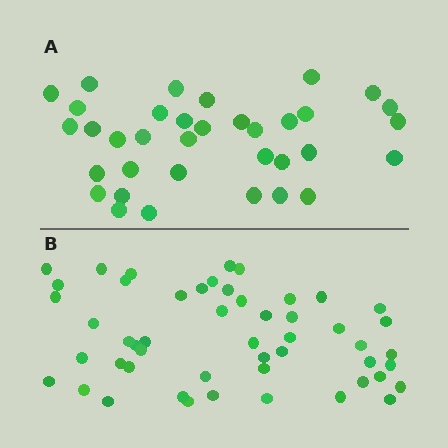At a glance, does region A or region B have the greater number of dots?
Region B (the bottom region) has more dots.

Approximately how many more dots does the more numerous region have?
Region B has approximately 15 more dots than region A.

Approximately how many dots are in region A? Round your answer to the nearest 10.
About 40 dots. (The exact count is 35, which rounds to 40.)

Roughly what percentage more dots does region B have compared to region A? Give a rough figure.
About 45% more.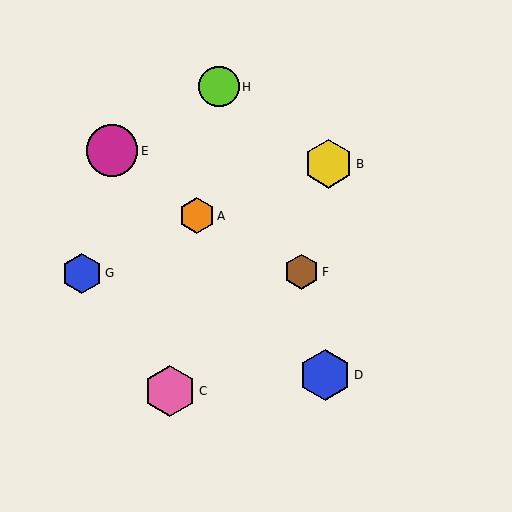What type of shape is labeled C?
Shape C is a pink hexagon.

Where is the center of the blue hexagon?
The center of the blue hexagon is at (325, 375).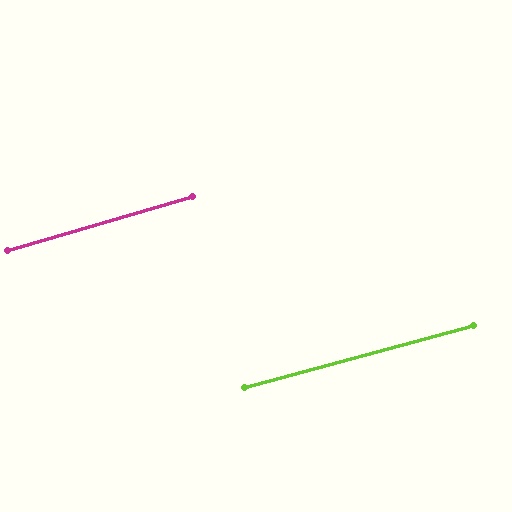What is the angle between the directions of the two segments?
Approximately 1 degree.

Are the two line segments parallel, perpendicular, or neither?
Parallel — their directions differ by only 1.1°.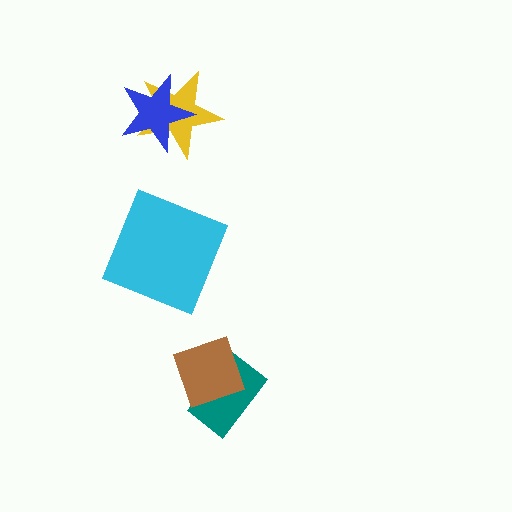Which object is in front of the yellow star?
The blue star is in front of the yellow star.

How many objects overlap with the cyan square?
0 objects overlap with the cyan square.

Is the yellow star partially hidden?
Yes, it is partially covered by another shape.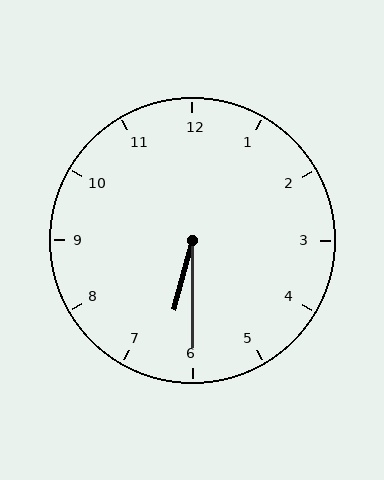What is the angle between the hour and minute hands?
Approximately 15 degrees.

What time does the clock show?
6:30.